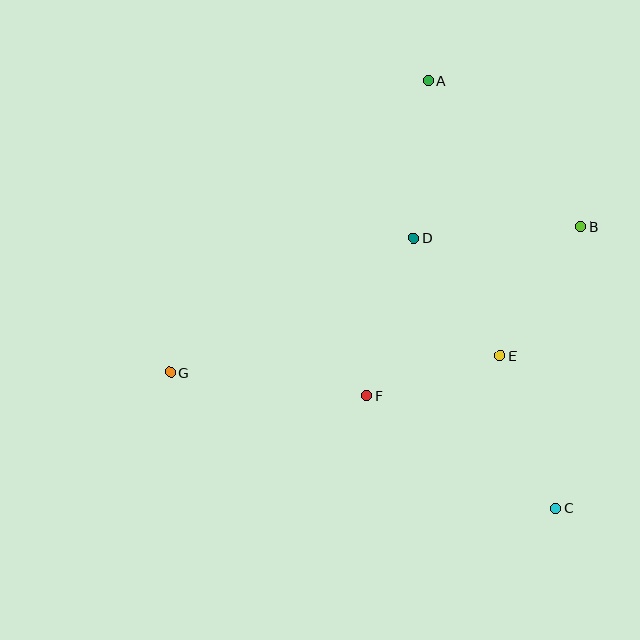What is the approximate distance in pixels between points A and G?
The distance between A and G is approximately 390 pixels.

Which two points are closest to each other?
Points E and F are closest to each other.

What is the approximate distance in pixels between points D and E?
The distance between D and E is approximately 146 pixels.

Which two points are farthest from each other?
Points A and C are farthest from each other.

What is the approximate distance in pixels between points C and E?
The distance between C and E is approximately 162 pixels.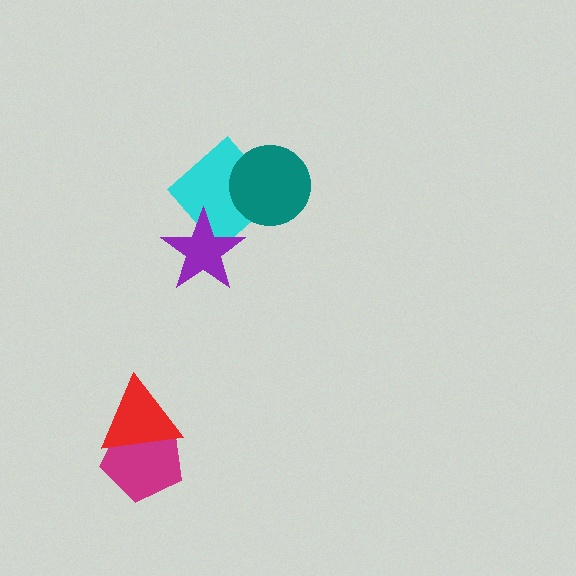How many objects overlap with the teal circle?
1 object overlaps with the teal circle.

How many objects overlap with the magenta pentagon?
1 object overlaps with the magenta pentagon.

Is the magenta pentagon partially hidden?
Yes, it is partially covered by another shape.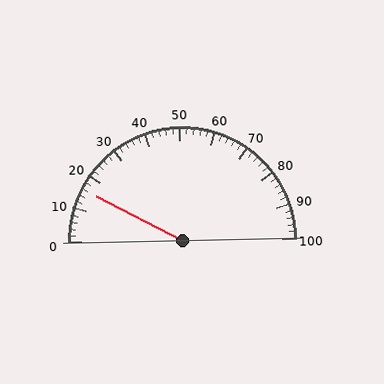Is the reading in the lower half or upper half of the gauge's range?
The reading is in the lower half of the range (0 to 100).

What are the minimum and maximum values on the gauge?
The gauge ranges from 0 to 100.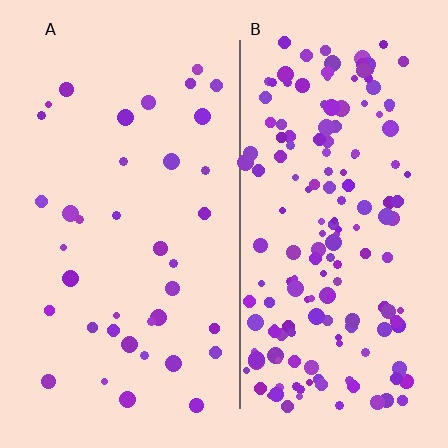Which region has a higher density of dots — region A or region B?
B (the right).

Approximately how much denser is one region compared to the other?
Approximately 4.5× — region B over region A.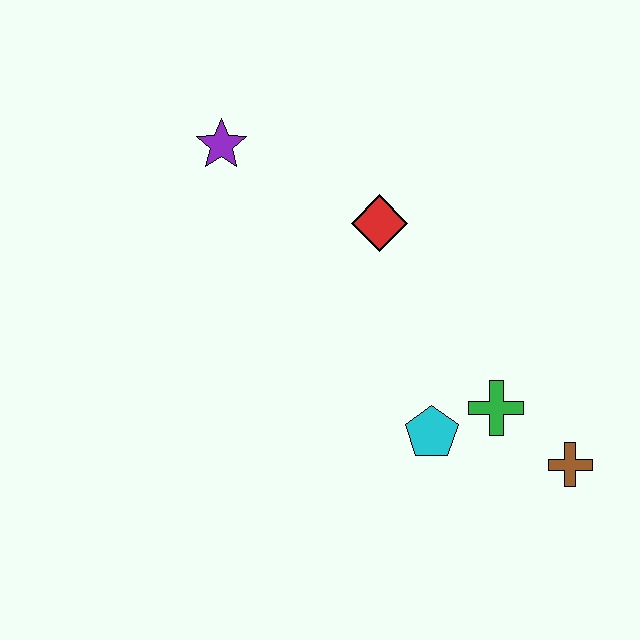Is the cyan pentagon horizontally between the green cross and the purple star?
Yes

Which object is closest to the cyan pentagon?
The green cross is closest to the cyan pentagon.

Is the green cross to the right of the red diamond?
Yes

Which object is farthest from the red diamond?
The brown cross is farthest from the red diamond.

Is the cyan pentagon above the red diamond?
No